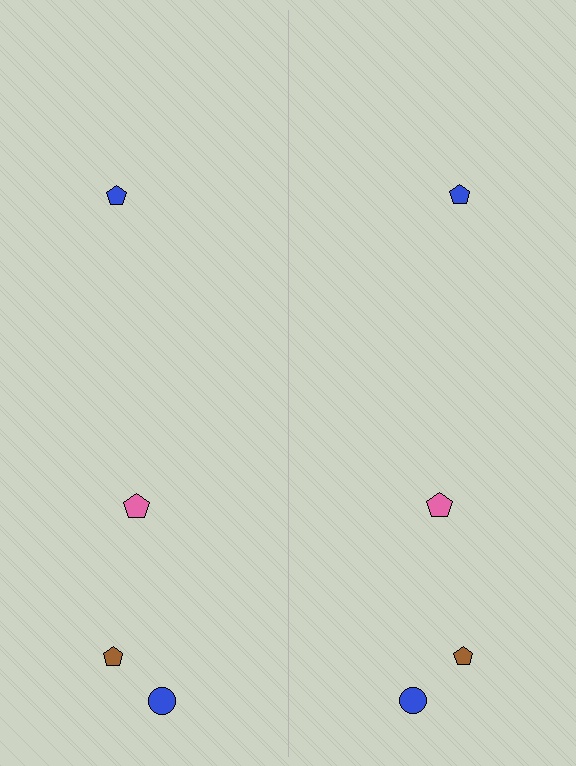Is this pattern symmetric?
Yes, this pattern has bilateral (reflection) symmetry.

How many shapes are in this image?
There are 8 shapes in this image.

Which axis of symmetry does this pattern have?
The pattern has a vertical axis of symmetry running through the center of the image.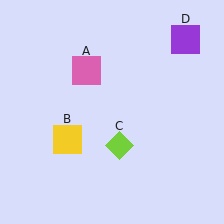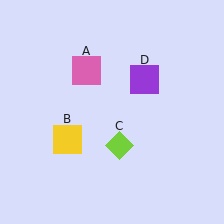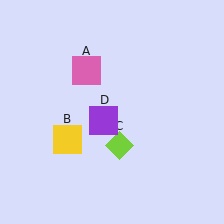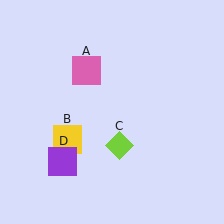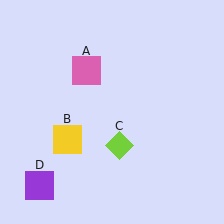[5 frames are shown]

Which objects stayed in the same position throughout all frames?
Pink square (object A) and yellow square (object B) and lime diamond (object C) remained stationary.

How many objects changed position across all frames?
1 object changed position: purple square (object D).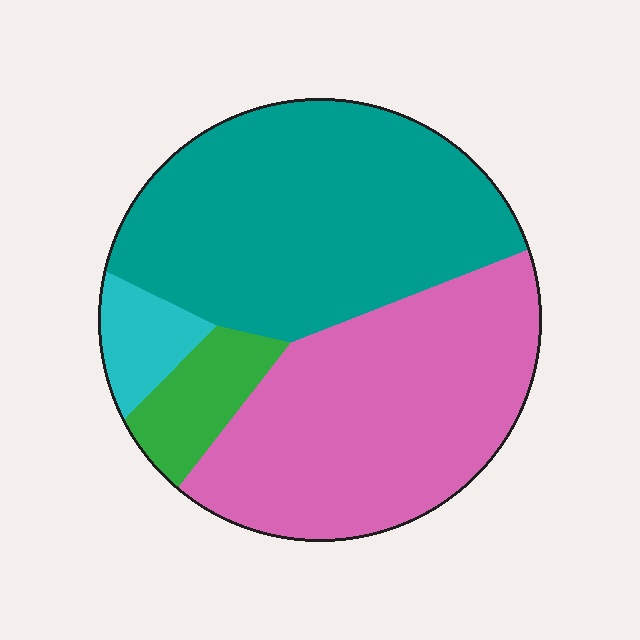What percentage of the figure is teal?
Teal covers roughly 45% of the figure.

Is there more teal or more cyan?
Teal.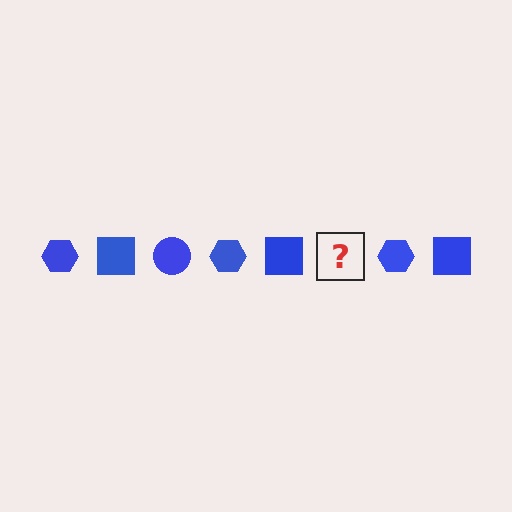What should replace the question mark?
The question mark should be replaced with a blue circle.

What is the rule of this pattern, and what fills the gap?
The rule is that the pattern cycles through hexagon, square, circle shapes in blue. The gap should be filled with a blue circle.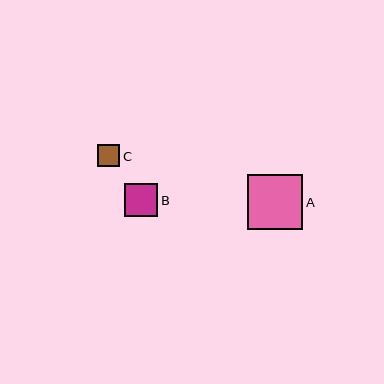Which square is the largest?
Square A is the largest with a size of approximately 55 pixels.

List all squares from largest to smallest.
From largest to smallest: A, B, C.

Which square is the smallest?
Square C is the smallest with a size of approximately 22 pixels.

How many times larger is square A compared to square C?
Square A is approximately 2.5 times the size of square C.